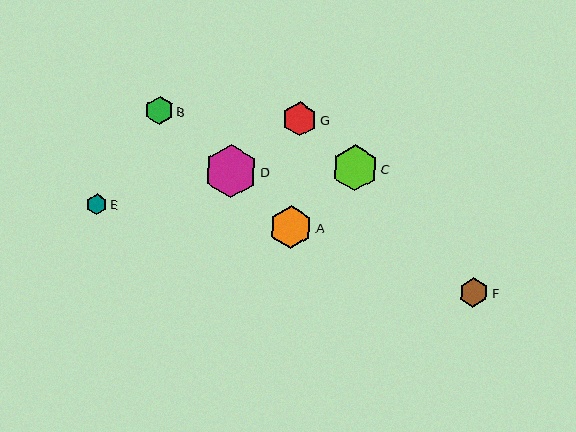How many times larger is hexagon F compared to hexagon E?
Hexagon F is approximately 1.4 times the size of hexagon E.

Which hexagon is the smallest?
Hexagon E is the smallest with a size of approximately 21 pixels.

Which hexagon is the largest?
Hexagon D is the largest with a size of approximately 53 pixels.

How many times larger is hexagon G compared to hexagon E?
Hexagon G is approximately 1.6 times the size of hexagon E.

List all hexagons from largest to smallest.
From largest to smallest: D, C, A, G, F, B, E.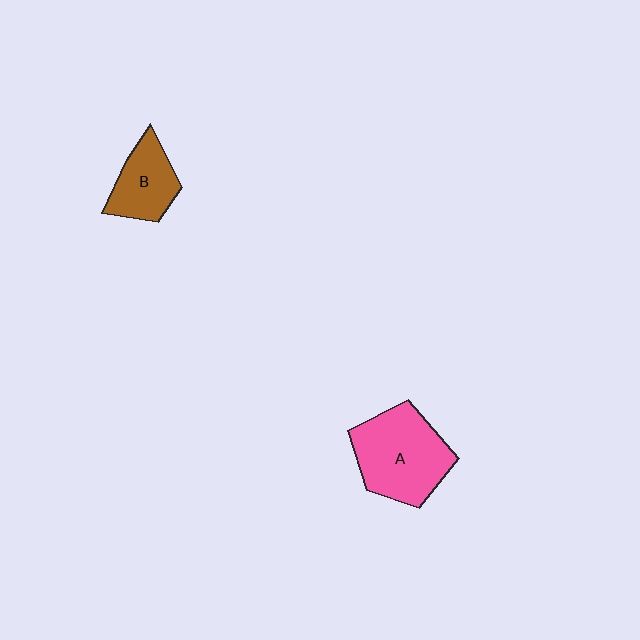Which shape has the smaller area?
Shape B (brown).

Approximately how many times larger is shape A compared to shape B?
Approximately 1.7 times.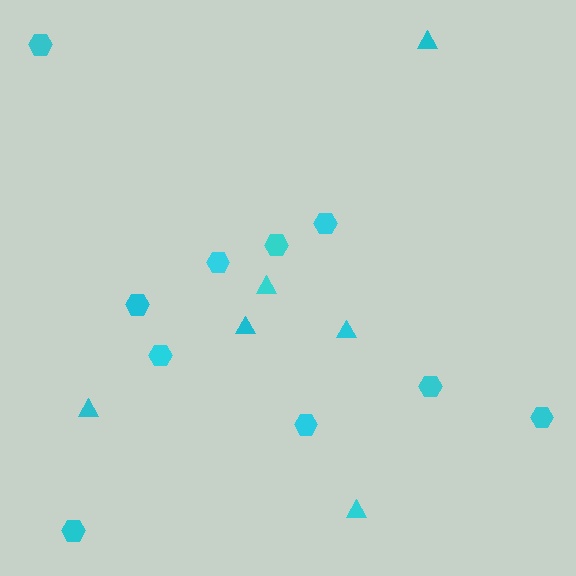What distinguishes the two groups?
There are 2 groups: one group of hexagons (10) and one group of triangles (6).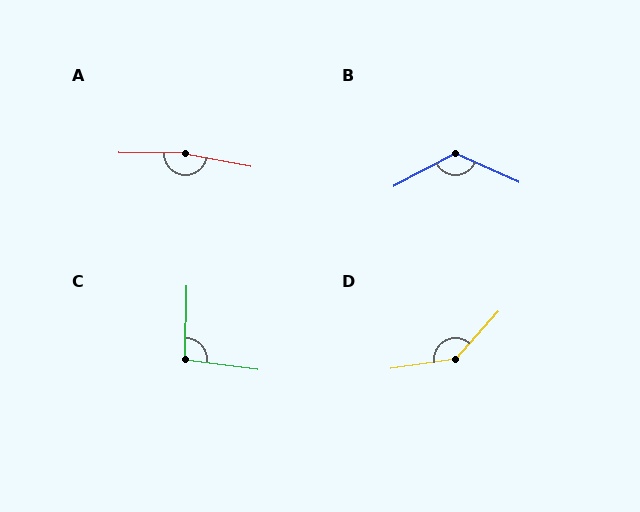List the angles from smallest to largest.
C (96°), B (127°), D (140°), A (170°).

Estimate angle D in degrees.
Approximately 140 degrees.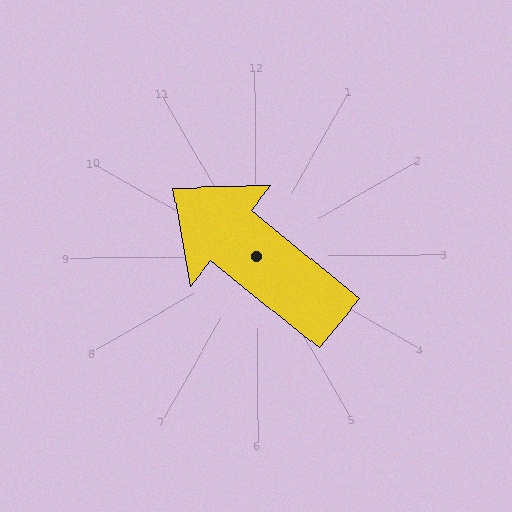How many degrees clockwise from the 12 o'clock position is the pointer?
Approximately 309 degrees.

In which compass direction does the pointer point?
Northwest.